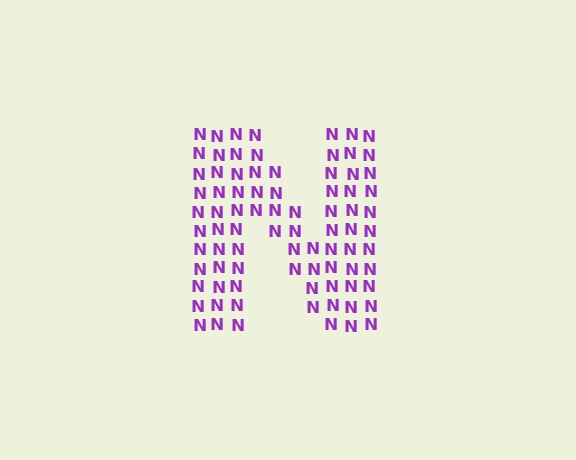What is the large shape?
The large shape is the letter N.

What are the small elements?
The small elements are letter N's.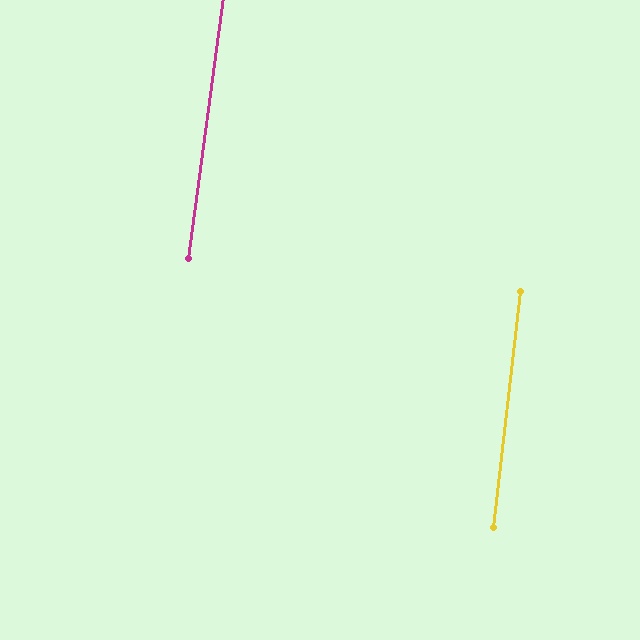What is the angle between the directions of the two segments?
Approximately 1 degree.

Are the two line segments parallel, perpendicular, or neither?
Parallel — their directions differ by only 1.1°.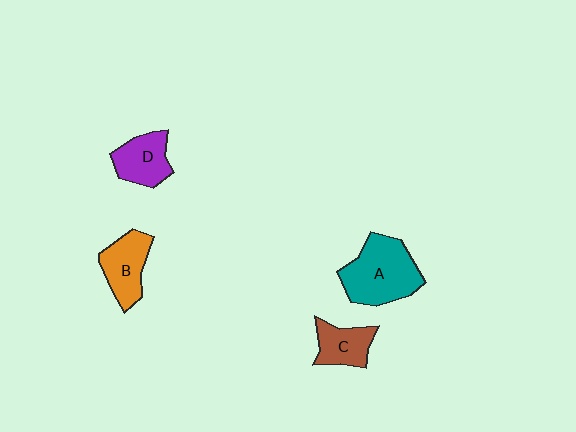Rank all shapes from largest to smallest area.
From largest to smallest: A (teal), B (orange), D (purple), C (brown).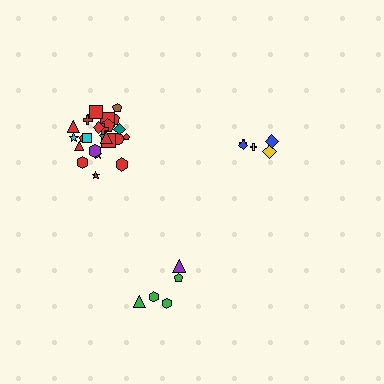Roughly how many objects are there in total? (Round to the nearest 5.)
Roughly 35 objects in total.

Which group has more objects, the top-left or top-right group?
The top-left group.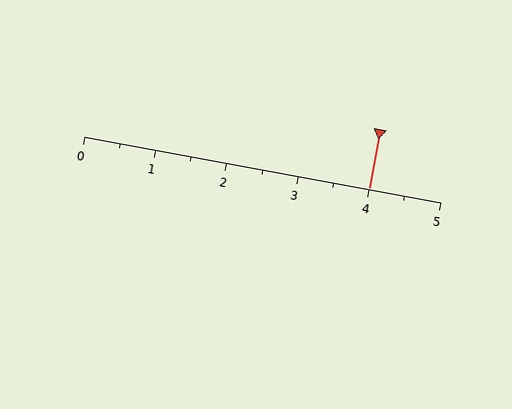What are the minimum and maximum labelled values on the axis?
The axis runs from 0 to 5.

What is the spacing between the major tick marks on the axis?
The major ticks are spaced 1 apart.